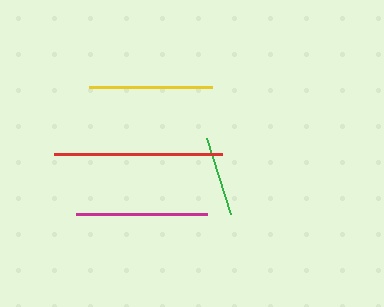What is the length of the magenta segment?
The magenta segment is approximately 132 pixels long.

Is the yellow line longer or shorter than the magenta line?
The magenta line is longer than the yellow line.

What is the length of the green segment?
The green segment is approximately 80 pixels long.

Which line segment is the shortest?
The green line is the shortest at approximately 80 pixels.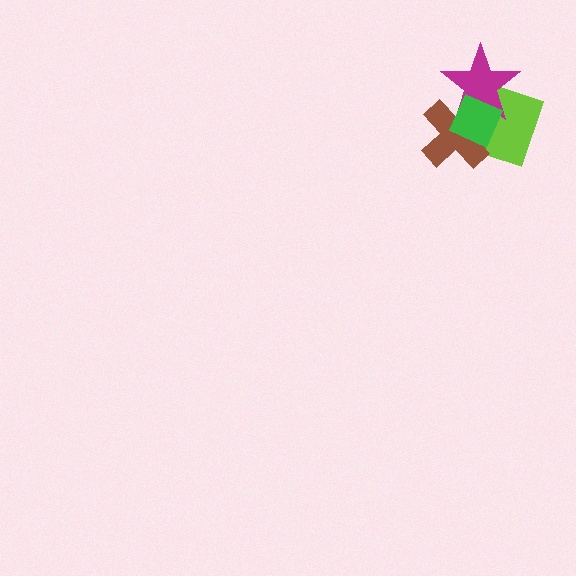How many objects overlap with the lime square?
3 objects overlap with the lime square.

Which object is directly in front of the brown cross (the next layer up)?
The magenta star is directly in front of the brown cross.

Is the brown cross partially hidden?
Yes, it is partially covered by another shape.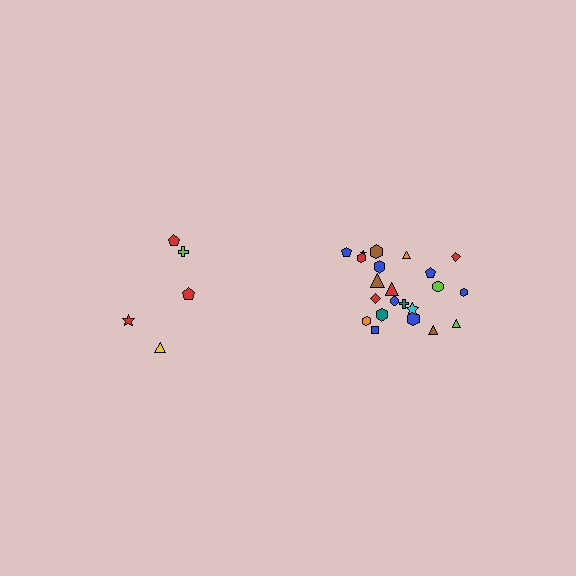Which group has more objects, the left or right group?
The right group.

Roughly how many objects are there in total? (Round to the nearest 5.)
Roughly 25 objects in total.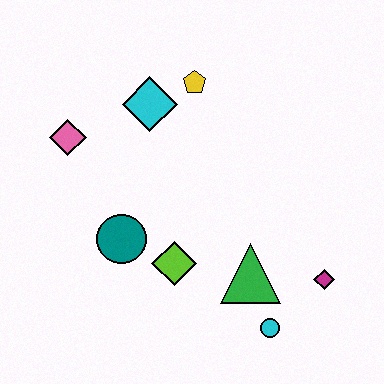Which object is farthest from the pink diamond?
The magenta diamond is farthest from the pink diamond.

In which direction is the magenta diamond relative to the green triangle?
The magenta diamond is to the right of the green triangle.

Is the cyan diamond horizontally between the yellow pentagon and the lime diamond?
No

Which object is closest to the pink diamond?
The cyan diamond is closest to the pink diamond.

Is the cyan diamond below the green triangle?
No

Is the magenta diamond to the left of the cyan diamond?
No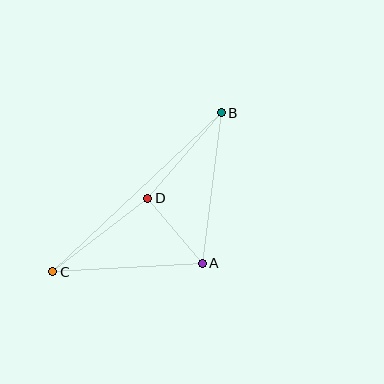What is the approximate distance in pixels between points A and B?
The distance between A and B is approximately 152 pixels.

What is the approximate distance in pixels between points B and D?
The distance between B and D is approximately 113 pixels.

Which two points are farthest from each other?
Points B and C are farthest from each other.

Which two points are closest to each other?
Points A and D are closest to each other.